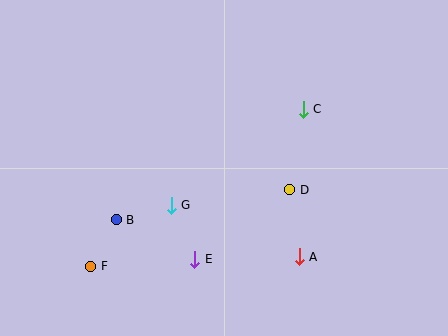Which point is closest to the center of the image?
Point G at (171, 205) is closest to the center.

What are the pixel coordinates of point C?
Point C is at (303, 109).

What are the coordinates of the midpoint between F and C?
The midpoint between F and C is at (197, 188).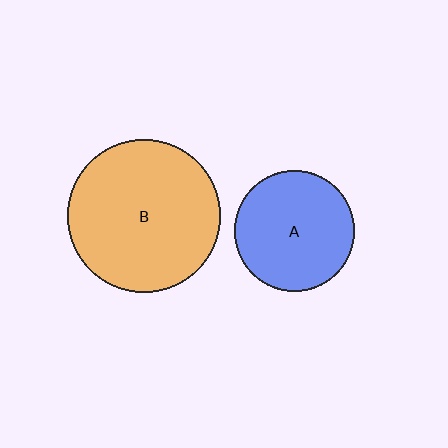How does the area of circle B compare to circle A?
Approximately 1.6 times.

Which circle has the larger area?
Circle B (orange).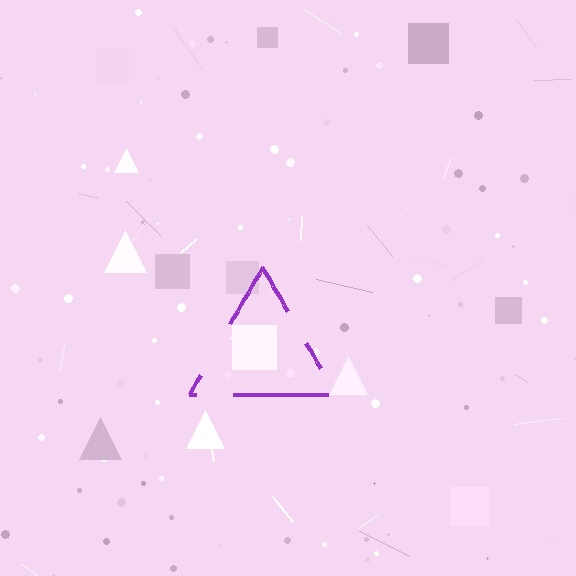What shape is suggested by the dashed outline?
The dashed outline suggests a triangle.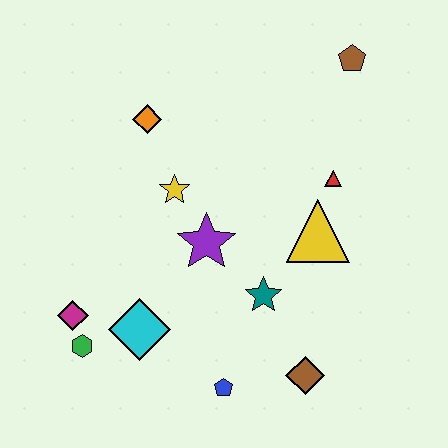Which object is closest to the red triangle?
The yellow triangle is closest to the red triangle.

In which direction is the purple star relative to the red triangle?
The purple star is to the left of the red triangle.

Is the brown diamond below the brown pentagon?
Yes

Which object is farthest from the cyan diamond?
The brown pentagon is farthest from the cyan diamond.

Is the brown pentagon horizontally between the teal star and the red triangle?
No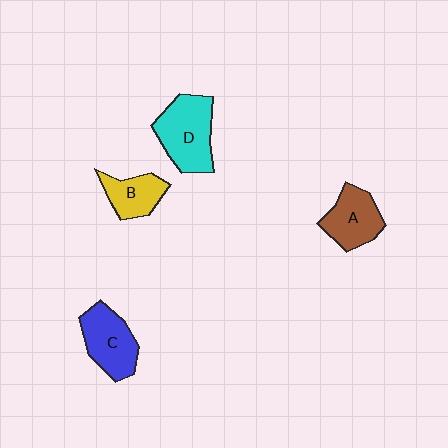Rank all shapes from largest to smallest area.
From largest to smallest: D (cyan), C (blue), A (brown), B (yellow).